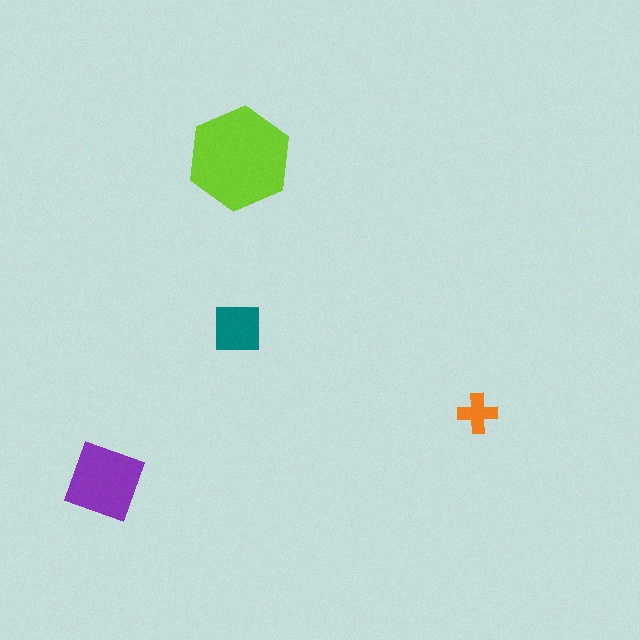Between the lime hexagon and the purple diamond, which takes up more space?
The lime hexagon.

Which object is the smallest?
The orange cross.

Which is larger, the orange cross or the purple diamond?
The purple diamond.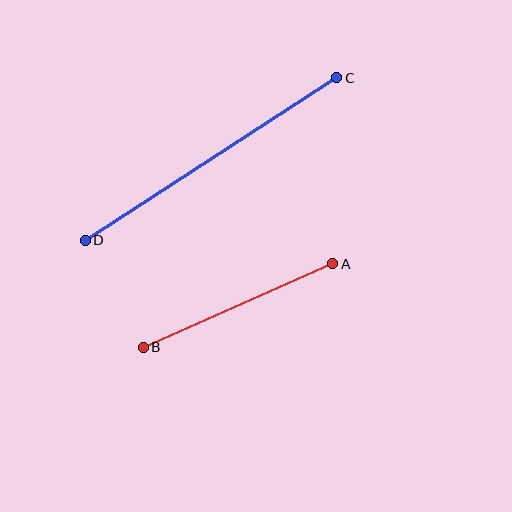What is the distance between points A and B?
The distance is approximately 207 pixels.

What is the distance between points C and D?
The distance is approximately 299 pixels.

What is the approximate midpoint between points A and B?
The midpoint is at approximately (238, 306) pixels.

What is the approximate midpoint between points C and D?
The midpoint is at approximately (211, 159) pixels.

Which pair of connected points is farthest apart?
Points C and D are farthest apart.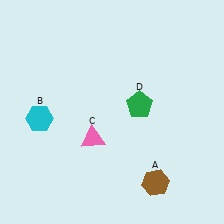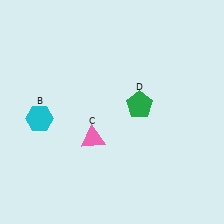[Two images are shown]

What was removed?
The brown hexagon (A) was removed in Image 2.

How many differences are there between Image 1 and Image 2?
There is 1 difference between the two images.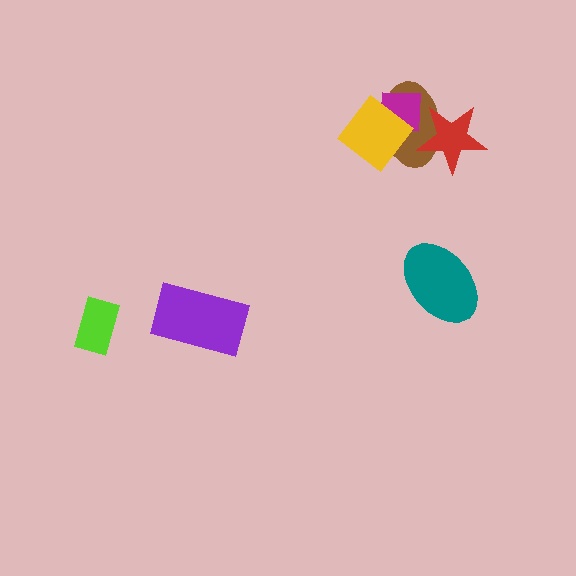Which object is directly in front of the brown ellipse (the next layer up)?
The magenta square is directly in front of the brown ellipse.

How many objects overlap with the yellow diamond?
2 objects overlap with the yellow diamond.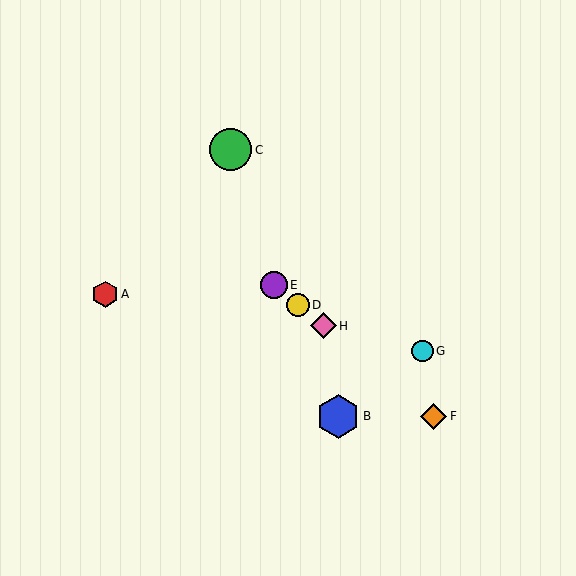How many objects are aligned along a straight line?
4 objects (D, E, F, H) are aligned along a straight line.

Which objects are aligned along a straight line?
Objects D, E, F, H are aligned along a straight line.